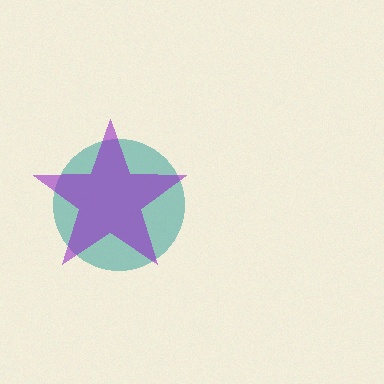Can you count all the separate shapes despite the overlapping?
Yes, there are 2 separate shapes.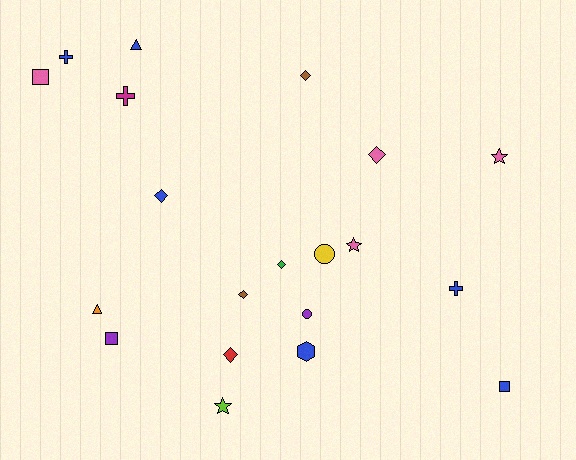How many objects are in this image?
There are 20 objects.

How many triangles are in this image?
There are 2 triangles.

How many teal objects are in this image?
There are no teal objects.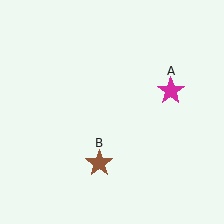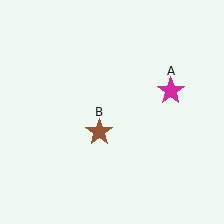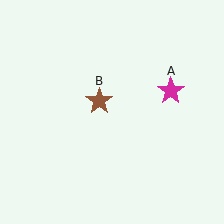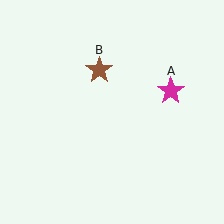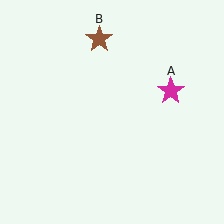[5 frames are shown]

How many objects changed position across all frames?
1 object changed position: brown star (object B).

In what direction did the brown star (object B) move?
The brown star (object B) moved up.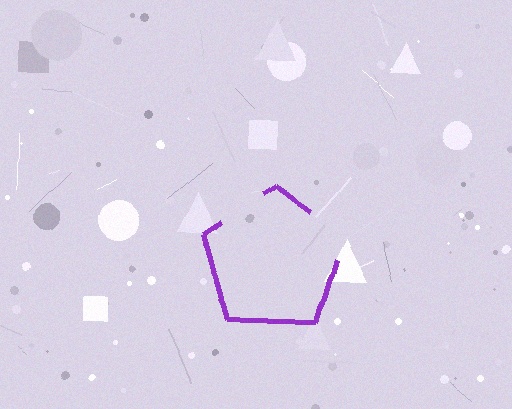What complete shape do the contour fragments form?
The contour fragments form a pentagon.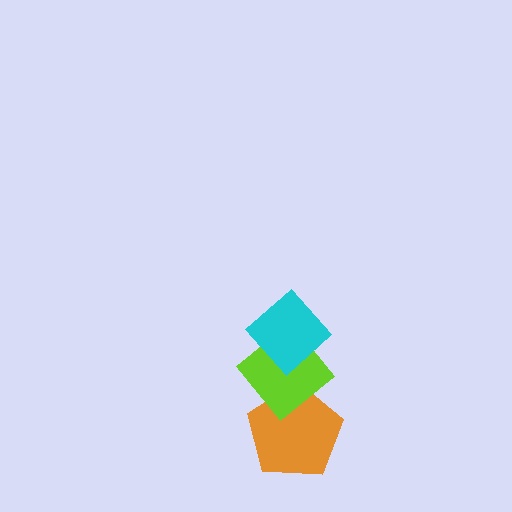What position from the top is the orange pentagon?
The orange pentagon is 3rd from the top.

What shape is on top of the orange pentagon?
The lime diamond is on top of the orange pentagon.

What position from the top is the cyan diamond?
The cyan diamond is 1st from the top.